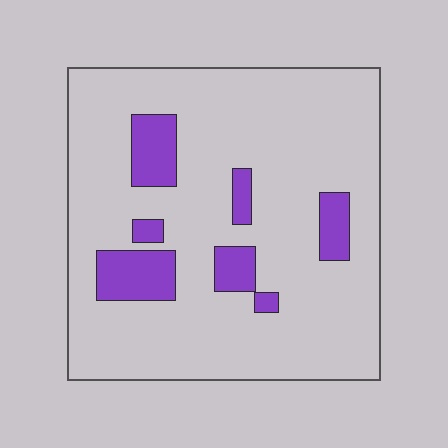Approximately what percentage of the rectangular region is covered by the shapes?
Approximately 15%.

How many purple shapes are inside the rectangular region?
7.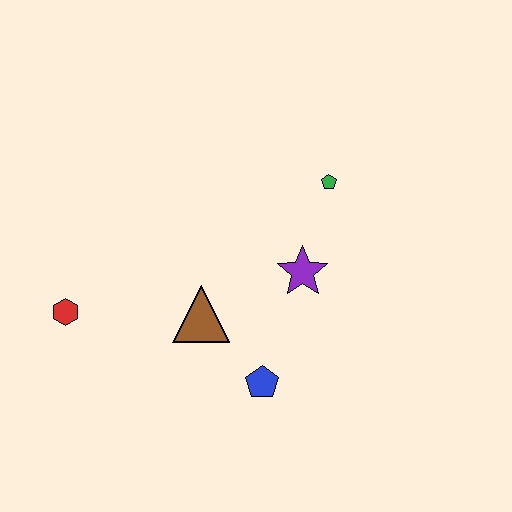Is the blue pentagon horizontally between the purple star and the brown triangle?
Yes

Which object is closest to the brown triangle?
The blue pentagon is closest to the brown triangle.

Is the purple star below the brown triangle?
No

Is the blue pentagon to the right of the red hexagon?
Yes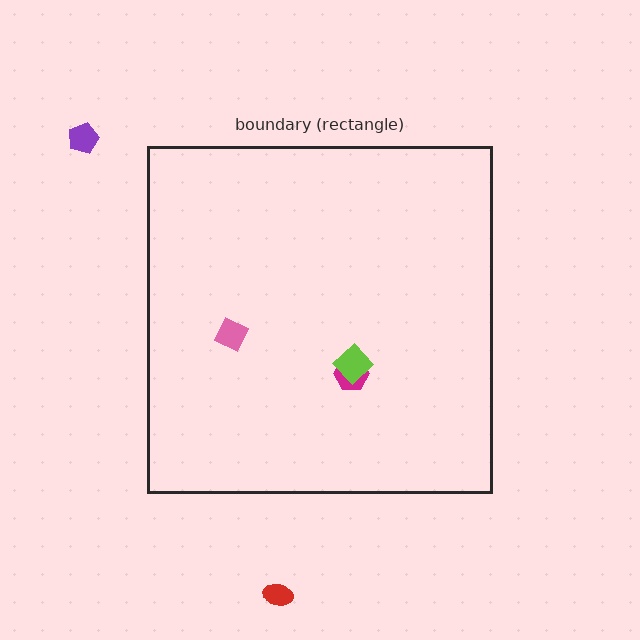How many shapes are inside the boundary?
3 inside, 2 outside.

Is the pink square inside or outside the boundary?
Inside.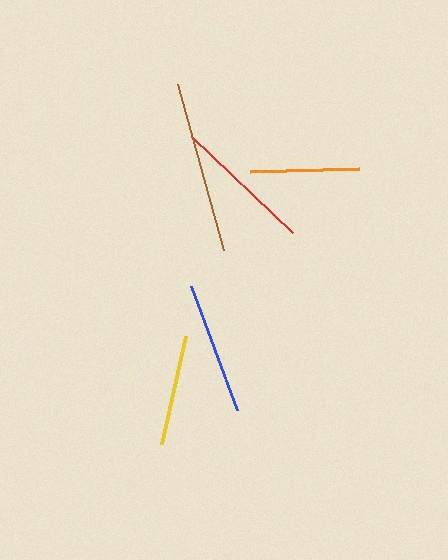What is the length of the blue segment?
The blue segment is approximately 132 pixels long.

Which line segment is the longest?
The brown line is the longest at approximately 172 pixels.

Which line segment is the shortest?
The orange line is the shortest at approximately 109 pixels.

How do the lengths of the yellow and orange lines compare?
The yellow and orange lines are approximately the same length.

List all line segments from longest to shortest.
From longest to shortest: brown, red, blue, yellow, orange.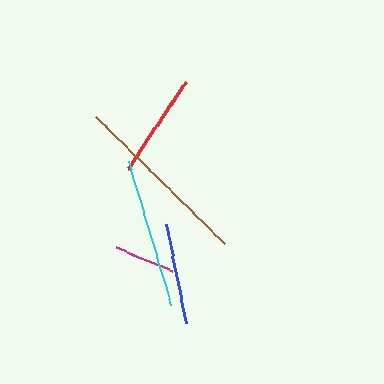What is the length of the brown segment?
The brown segment is approximately 181 pixels long.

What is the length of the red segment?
The red segment is approximately 104 pixels long.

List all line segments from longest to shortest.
From longest to shortest: brown, cyan, red, blue, magenta.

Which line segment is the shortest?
The magenta line is the shortest at approximately 61 pixels.